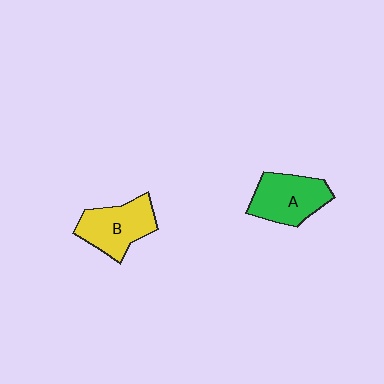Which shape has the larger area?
Shape A (green).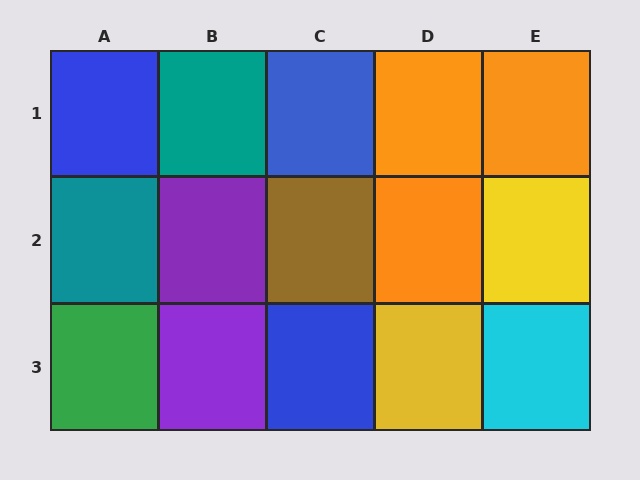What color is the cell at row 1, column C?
Blue.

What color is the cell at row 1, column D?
Orange.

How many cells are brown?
1 cell is brown.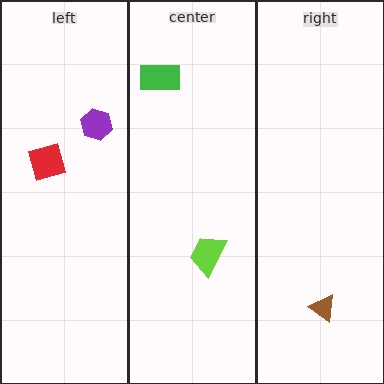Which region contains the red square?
The left region.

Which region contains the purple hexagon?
The left region.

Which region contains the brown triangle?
The right region.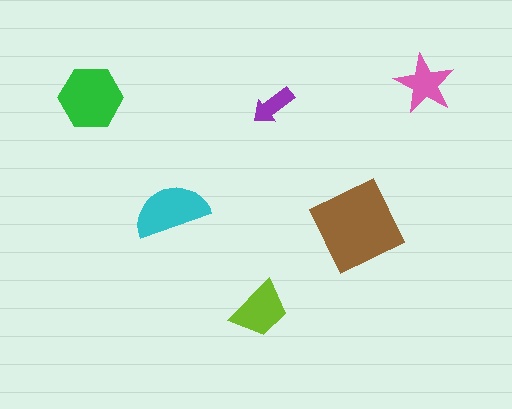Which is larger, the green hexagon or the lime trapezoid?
The green hexagon.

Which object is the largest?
The brown diamond.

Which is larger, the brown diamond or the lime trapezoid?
The brown diamond.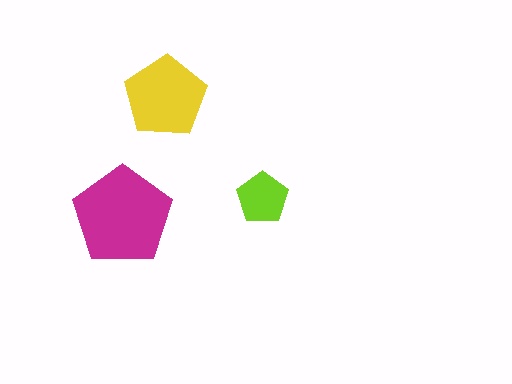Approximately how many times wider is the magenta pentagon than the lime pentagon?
About 2 times wider.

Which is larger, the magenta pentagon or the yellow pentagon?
The magenta one.